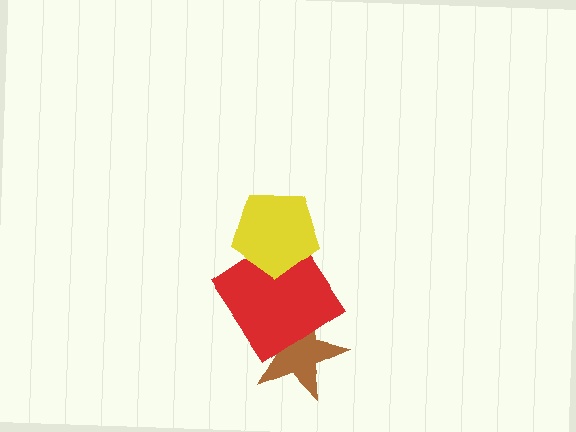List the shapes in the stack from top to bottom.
From top to bottom: the yellow pentagon, the red diamond, the brown star.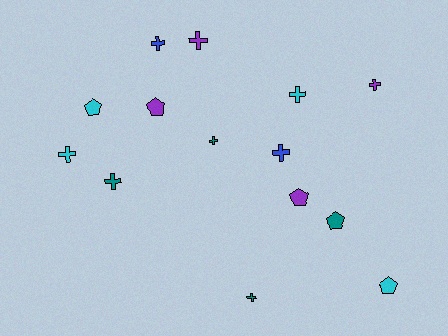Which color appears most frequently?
Teal, with 4 objects.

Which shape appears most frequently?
Cross, with 9 objects.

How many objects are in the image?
There are 14 objects.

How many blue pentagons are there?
There are no blue pentagons.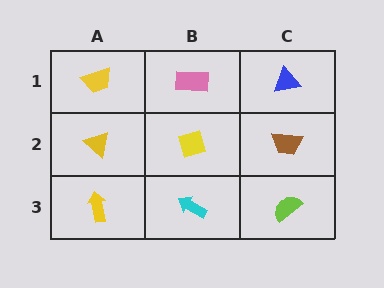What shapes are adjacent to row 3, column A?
A yellow triangle (row 2, column A), a cyan arrow (row 3, column B).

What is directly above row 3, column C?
A brown trapezoid.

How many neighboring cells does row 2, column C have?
3.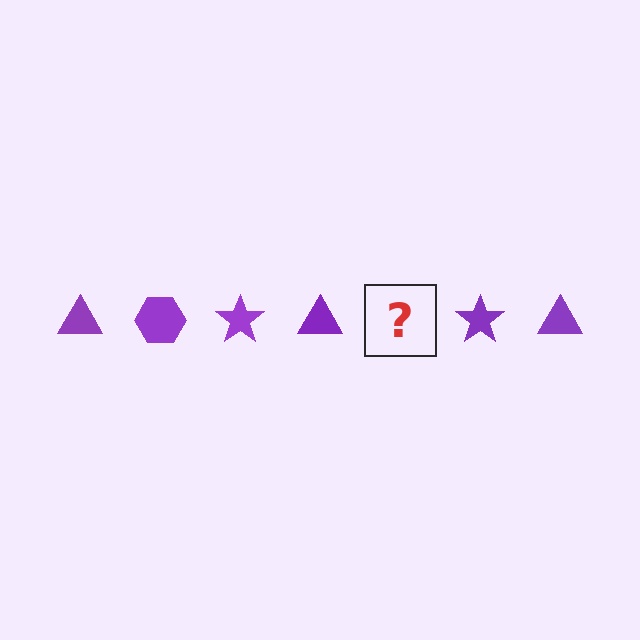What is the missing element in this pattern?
The missing element is a purple hexagon.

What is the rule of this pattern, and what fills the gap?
The rule is that the pattern cycles through triangle, hexagon, star shapes in purple. The gap should be filled with a purple hexagon.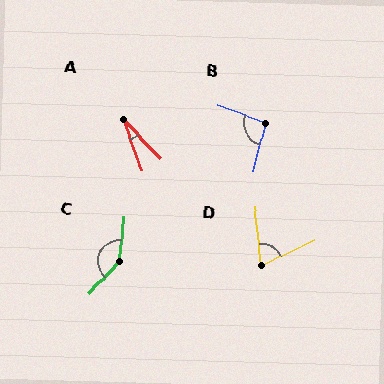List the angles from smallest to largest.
A (24°), D (71°), B (96°), C (143°).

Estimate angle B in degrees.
Approximately 96 degrees.